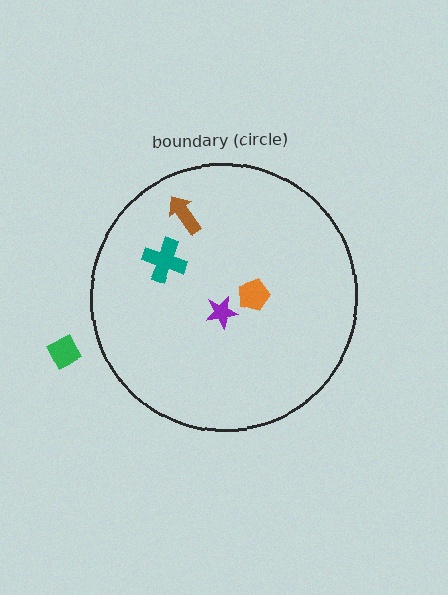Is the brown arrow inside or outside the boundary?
Inside.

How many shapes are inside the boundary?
4 inside, 1 outside.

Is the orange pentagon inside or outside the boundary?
Inside.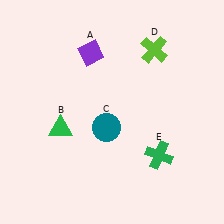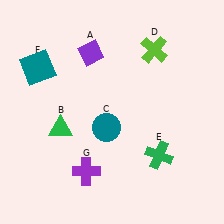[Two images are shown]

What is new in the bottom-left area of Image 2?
A purple cross (G) was added in the bottom-left area of Image 2.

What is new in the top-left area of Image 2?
A teal square (F) was added in the top-left area of Image 2.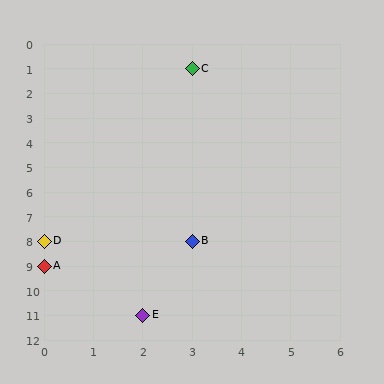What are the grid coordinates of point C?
Point C is at grid coordinates (3, 1).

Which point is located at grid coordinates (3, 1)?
Point C is at (3, 1).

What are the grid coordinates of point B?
Point B is at grid coordinates (3, 8).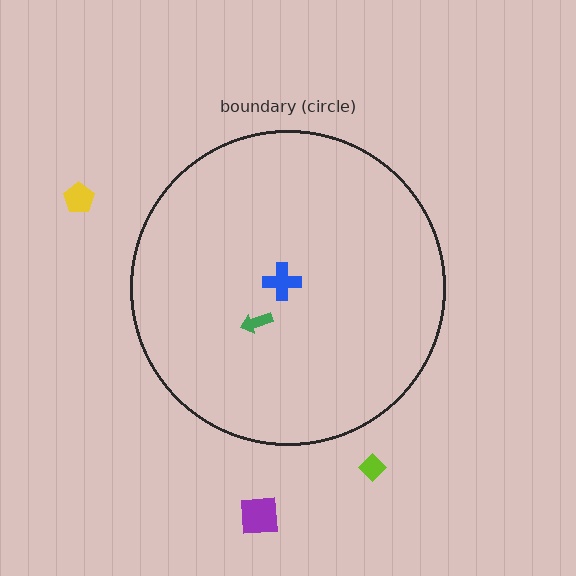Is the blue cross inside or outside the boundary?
Inside.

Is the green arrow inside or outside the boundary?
Inside.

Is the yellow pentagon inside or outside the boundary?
Outside.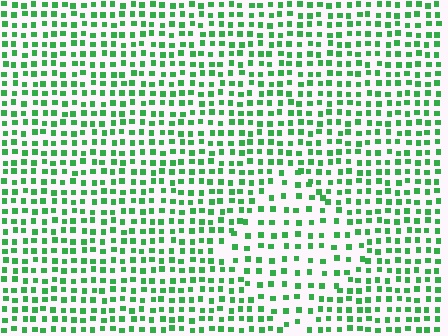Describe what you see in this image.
The image contains small green elements arranged at two different densities. A diamond-shaped region is visible where the elements are less densely packed than the surrounding area.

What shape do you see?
I see a diamond.